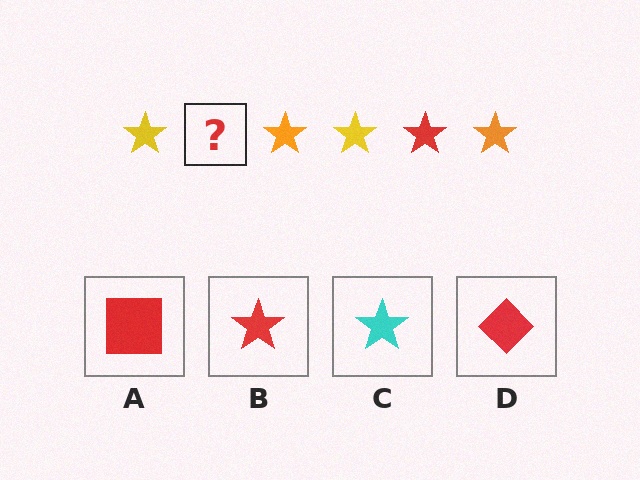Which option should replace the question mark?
Option B.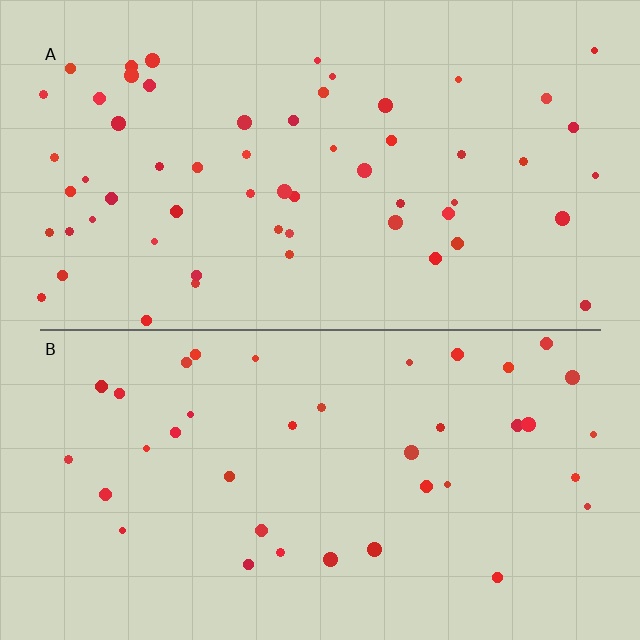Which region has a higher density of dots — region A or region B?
A (the top).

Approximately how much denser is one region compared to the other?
Approximately 1.5× — region A over region B.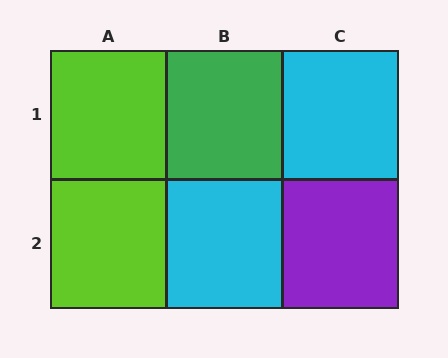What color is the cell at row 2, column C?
Purple.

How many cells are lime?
2 cells are lime.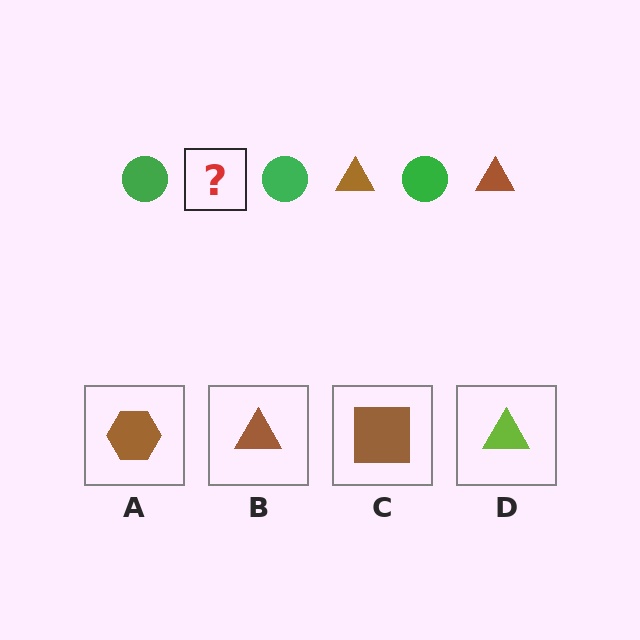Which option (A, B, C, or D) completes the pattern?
B.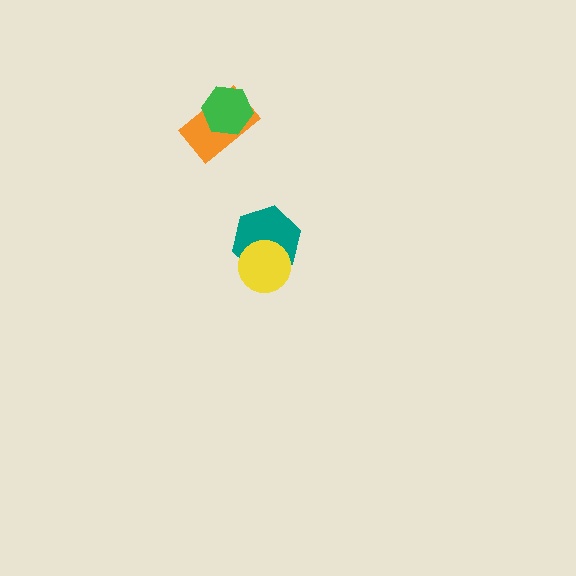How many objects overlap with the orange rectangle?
1 object overlaps with the orange rectangle.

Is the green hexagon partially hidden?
No, no other shape covers it.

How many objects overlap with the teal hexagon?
1 object overlaps with the teal hexagon.